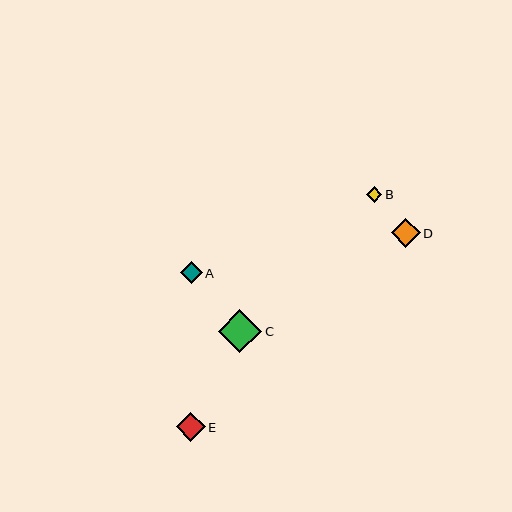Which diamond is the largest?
Diamond C is the largest with a size of approximately 43 pixels.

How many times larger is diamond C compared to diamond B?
Diamond C is approximately 2.8 times the size of diamond B.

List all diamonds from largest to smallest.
From largest to smallest: C, D, E, A, B.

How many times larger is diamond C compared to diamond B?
Diamond C is approximately 2.8 times the size of diamond B.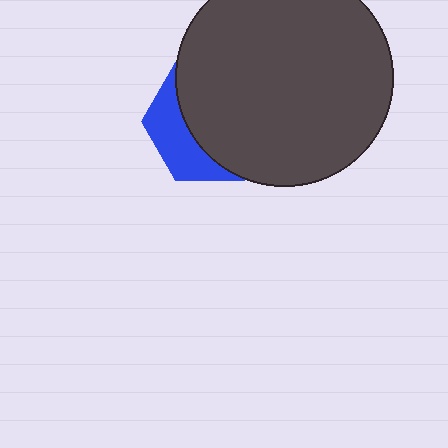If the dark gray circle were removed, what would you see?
You would see the complete blue hexagon.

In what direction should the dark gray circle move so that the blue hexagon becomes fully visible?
The dark gray circle should move right. That is the shortest direction to clear the overlap and leave the blue hexagon fully visible.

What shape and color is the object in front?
The object in front is a dark gray circle.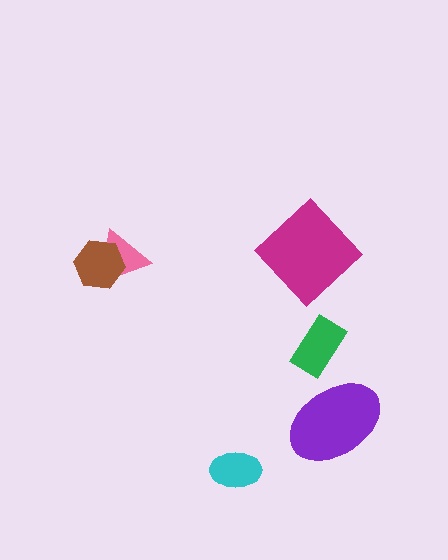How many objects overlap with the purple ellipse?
0 objects overlap with the purple ellipse.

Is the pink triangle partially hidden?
Yes, it is partially covered by another shape.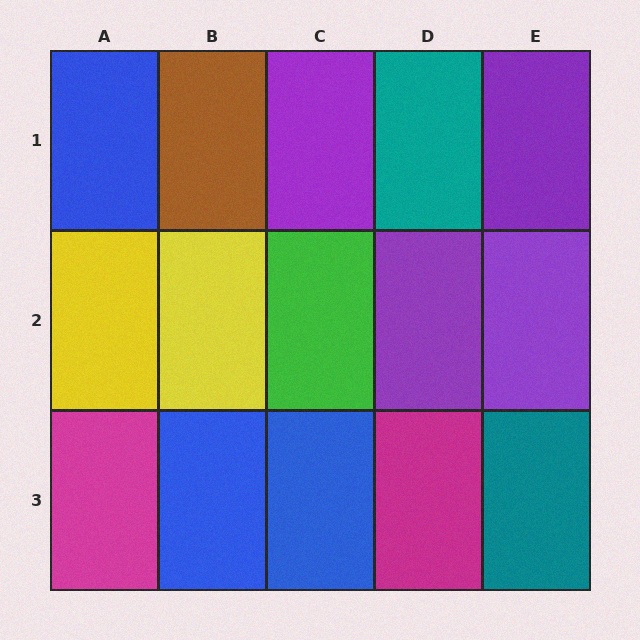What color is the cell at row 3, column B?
Blue.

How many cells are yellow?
2 cells are yellow.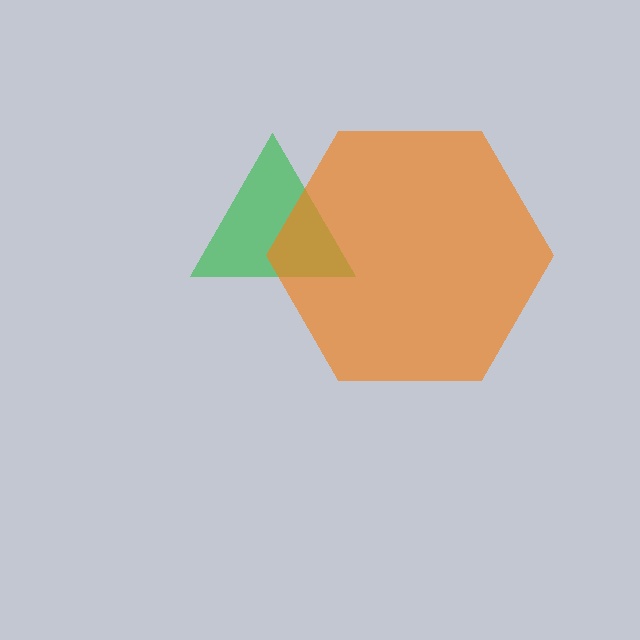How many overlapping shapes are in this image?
There are 2 overlapping shapes in the image.